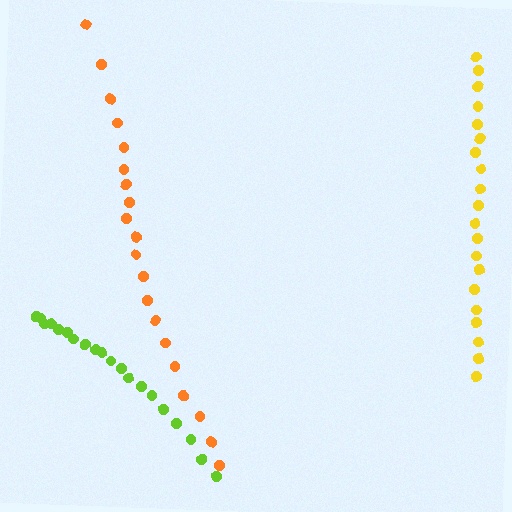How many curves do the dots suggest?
There are 3 distinct paths.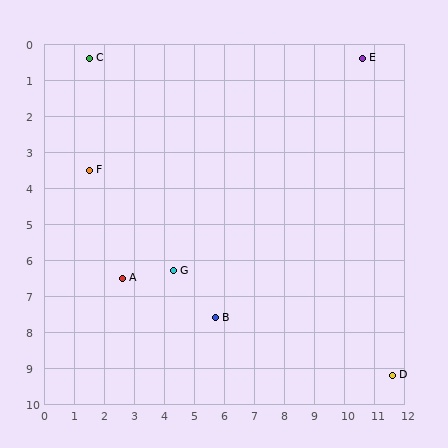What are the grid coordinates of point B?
Point B is at approximately (5.7, 7.6).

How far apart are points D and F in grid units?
Points D and F are about 11.6 grid units apart.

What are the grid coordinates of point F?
Point F is at approximately (1.5, 3.5).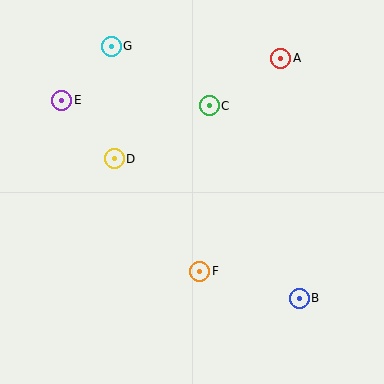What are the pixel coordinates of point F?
Point F is at (200, 271).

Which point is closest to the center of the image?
Point F at (200, 271) is closest to the center.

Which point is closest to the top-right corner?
Point A is closest to the top-right corner.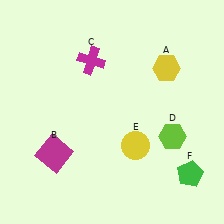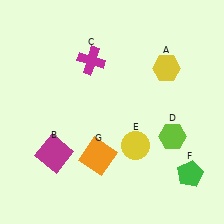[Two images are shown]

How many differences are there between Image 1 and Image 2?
There is 1 difference between the two images.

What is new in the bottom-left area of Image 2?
An orange square (G) was added in the bottom-left area of Image 2.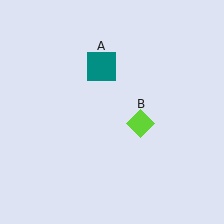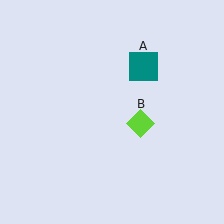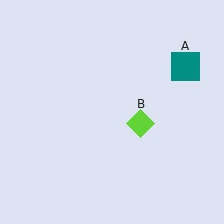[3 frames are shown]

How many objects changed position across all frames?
1 object changed position: teal square (object A).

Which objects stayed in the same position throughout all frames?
Lime diamond (object B) remained stationary.